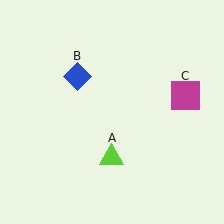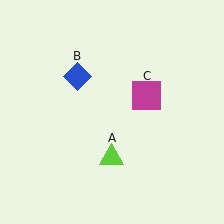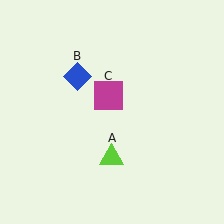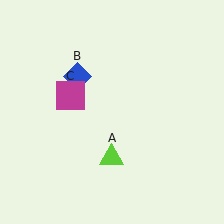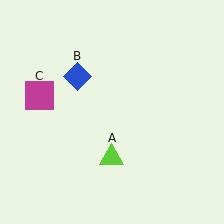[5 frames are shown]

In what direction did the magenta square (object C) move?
The magenta square (object C) moved left.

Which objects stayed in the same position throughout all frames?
Lime triangle (object A) and blue diamond (object B) remained stationary.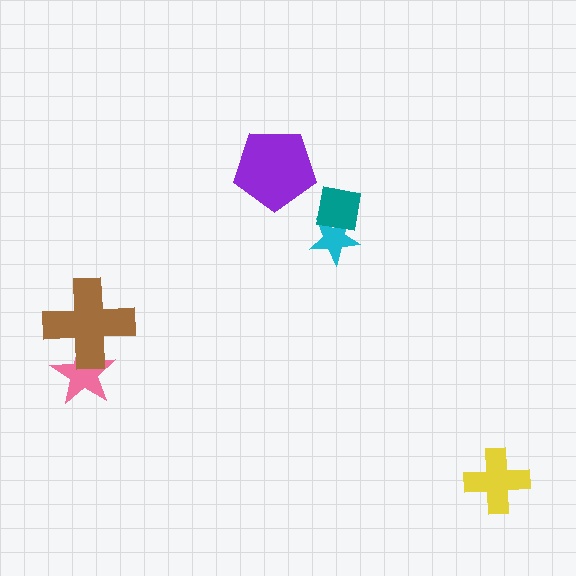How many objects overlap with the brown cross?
1 object overlaps with the brown cross.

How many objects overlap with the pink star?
1 object overlaps with the pink star.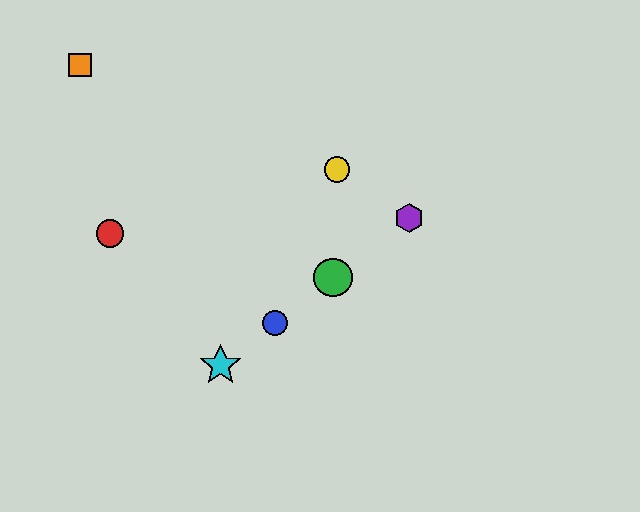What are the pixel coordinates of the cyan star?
The cyan star is at (220, 365).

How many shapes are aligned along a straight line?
4 shapes (the blue circle, the green circle, the purple hexagon, the cyan star) are aligned along a straight line.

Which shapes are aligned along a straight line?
The blue circle, the green circle, the purple hexagon, the cyan star are aligned along a straight line.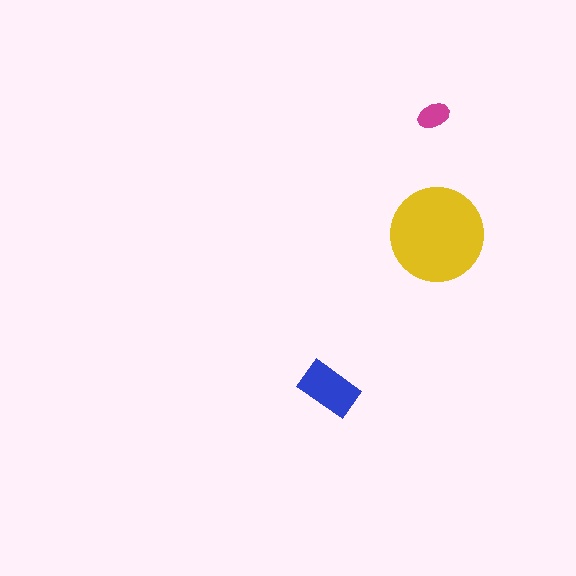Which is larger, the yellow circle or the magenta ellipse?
The yellow circle.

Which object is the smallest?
The magenta ellipse.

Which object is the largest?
The yellow circle.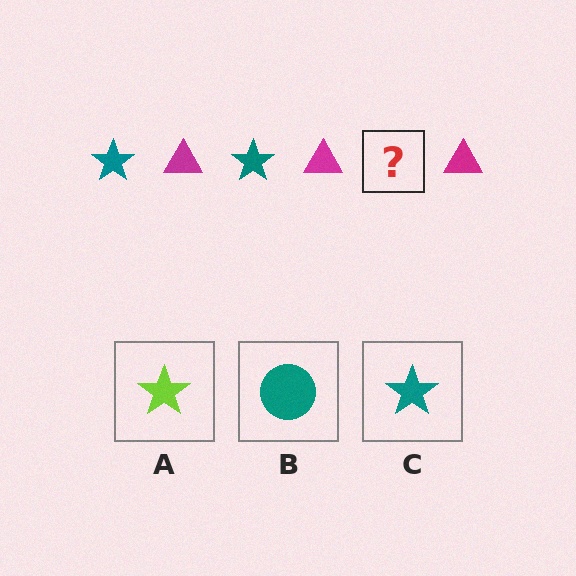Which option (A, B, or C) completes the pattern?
C.